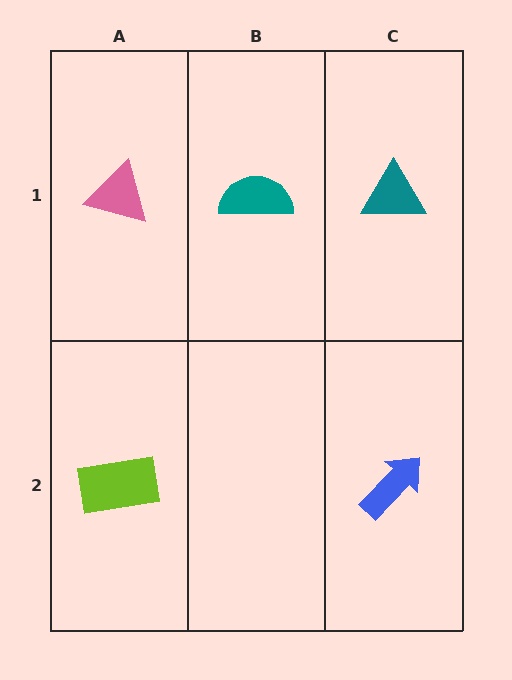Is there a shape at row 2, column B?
No, that cell is empty.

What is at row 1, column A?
A pink triangle.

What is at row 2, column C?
A blue arrow.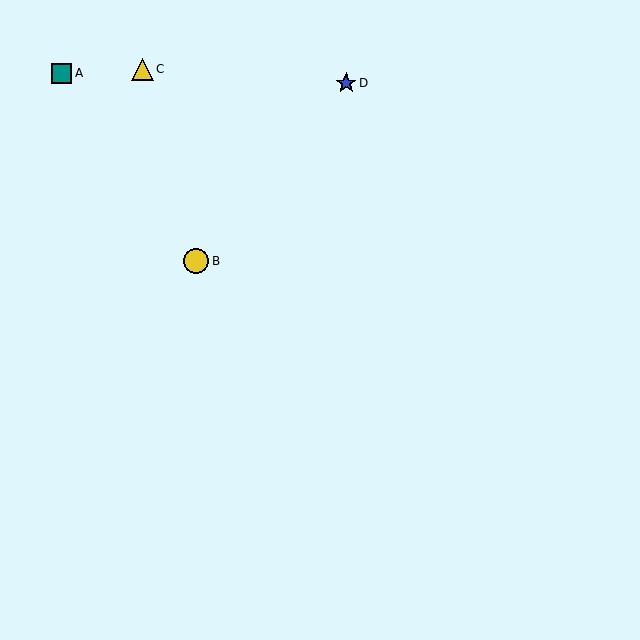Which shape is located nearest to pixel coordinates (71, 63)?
The teal square (labeled A) at (62, 73) is nearest to that location.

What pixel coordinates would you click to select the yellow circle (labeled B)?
Click at (196, 261) to select the yellow circle B.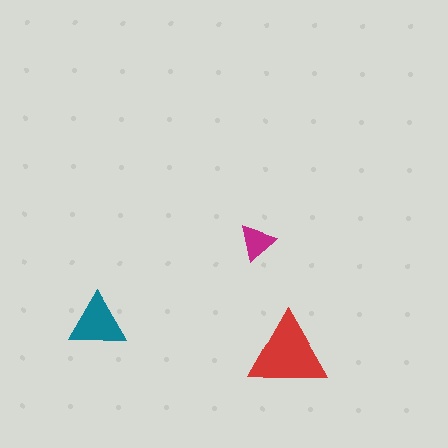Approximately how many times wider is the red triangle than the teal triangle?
About 1.5 times wider.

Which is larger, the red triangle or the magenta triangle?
The red one.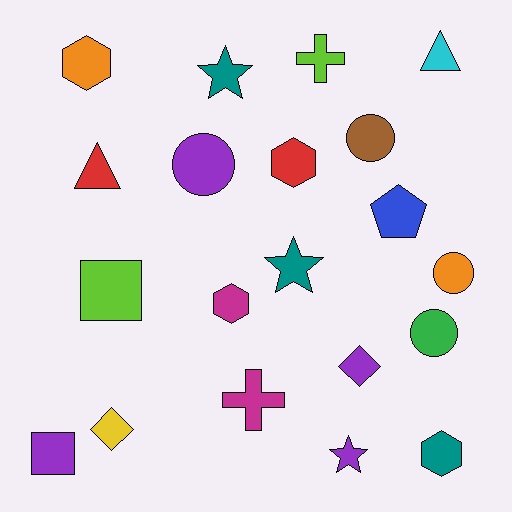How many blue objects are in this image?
There is 1 blue object.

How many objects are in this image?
There are 20 objects.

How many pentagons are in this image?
There is 1 pentagon.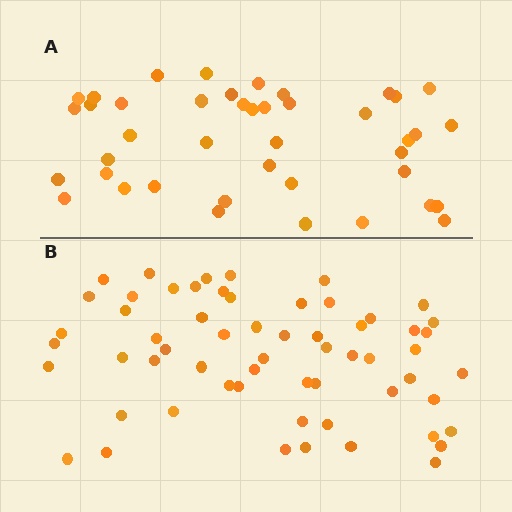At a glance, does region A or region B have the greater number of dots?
Region B (the bottom region) has more dots.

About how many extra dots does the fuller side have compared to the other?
Region B has approximately 20 more dots than region A.